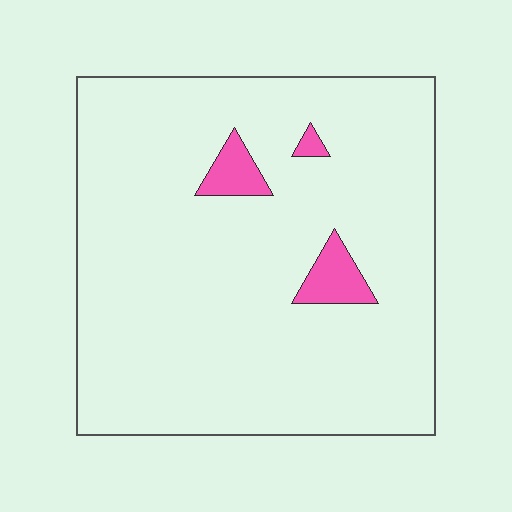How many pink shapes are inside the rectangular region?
3.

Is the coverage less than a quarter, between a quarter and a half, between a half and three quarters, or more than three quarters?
Less than a quarter.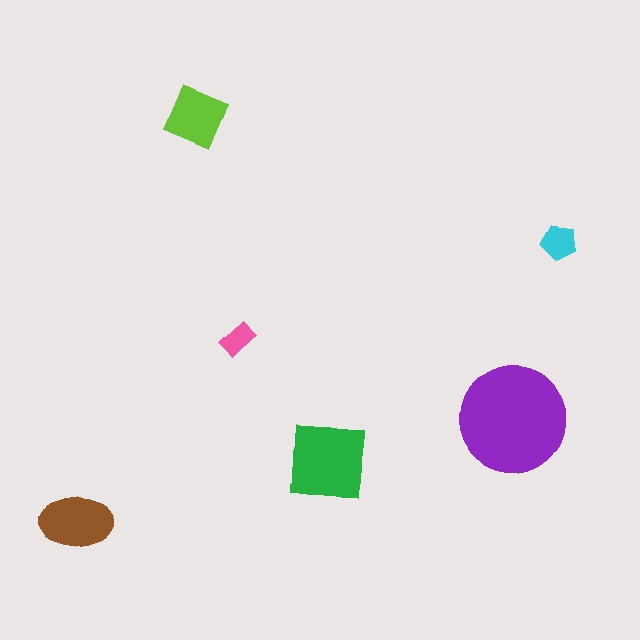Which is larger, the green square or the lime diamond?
The green square.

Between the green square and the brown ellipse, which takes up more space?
The green square.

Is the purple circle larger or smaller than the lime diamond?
Larger.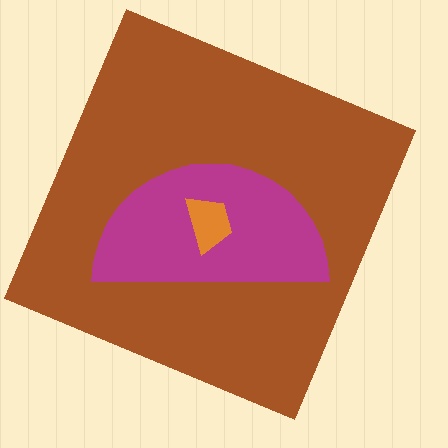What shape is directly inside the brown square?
The magenta semicircle.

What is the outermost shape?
The brown square.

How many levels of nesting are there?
3.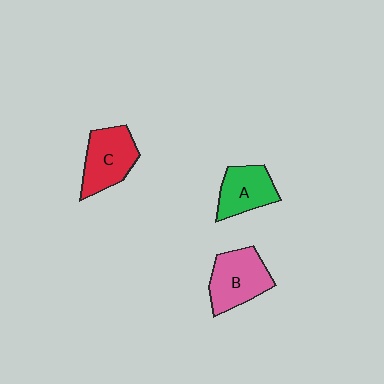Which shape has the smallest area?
Shape A (green).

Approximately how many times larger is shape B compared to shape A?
Approximately 1.2 times.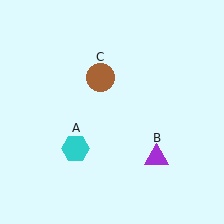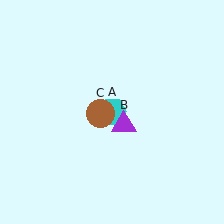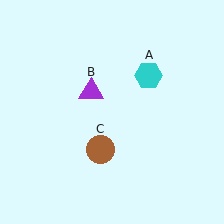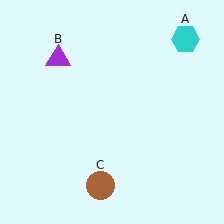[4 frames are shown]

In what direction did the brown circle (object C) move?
The brown circle (object C) moved down.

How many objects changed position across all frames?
3 objects changed position: cyan hexagon (object A), purple triangle (object B), brown circle (object C).